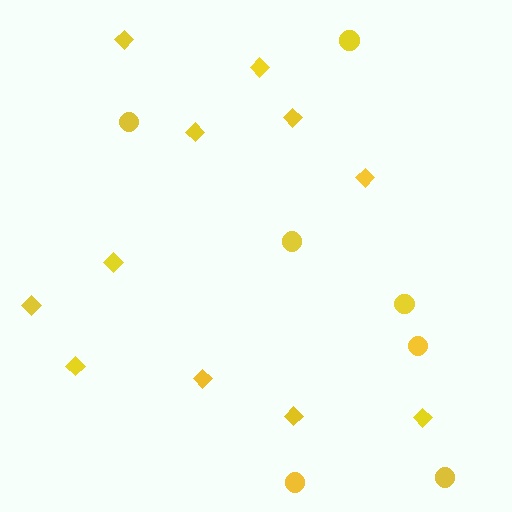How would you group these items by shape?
There are 2 groups: one group of circles (7) and one group of diamonds (11).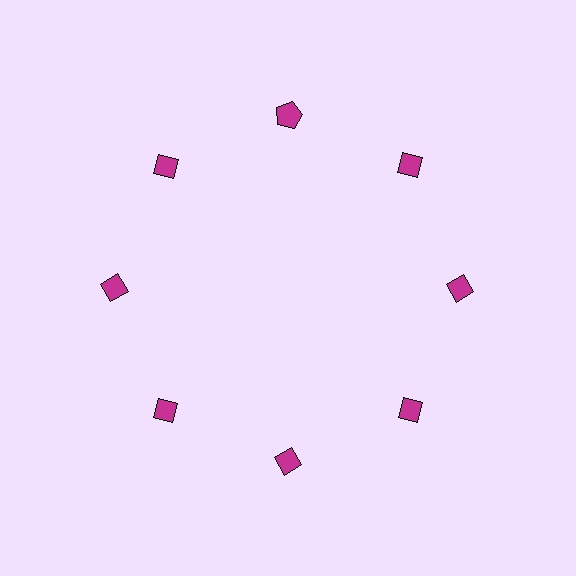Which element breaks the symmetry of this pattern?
The magenta pentagon at roughly the 12 o'clock position breaks the symmetry. All other shapes are magenta diamonds.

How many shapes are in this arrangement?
There are 8 shapes arranged in a ring pattern.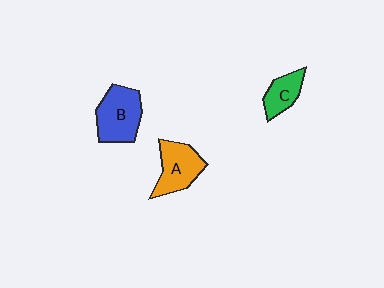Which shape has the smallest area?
Shape C (green).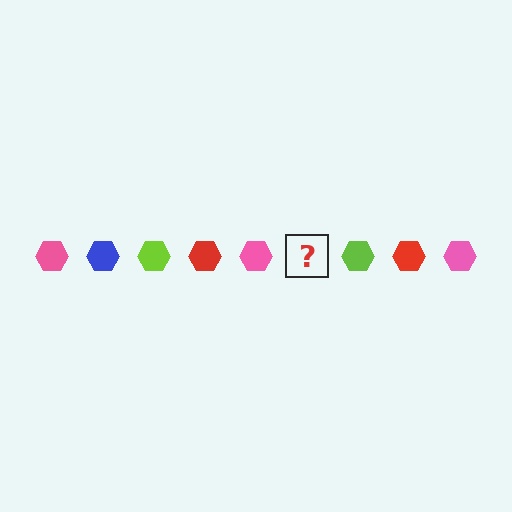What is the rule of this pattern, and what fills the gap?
The rule is that the pattern cycles through pink, blue, lime, red hexagons. The gap should be filled with a blue hexagon.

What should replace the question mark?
The question mark should be replaced with a blue hexagon.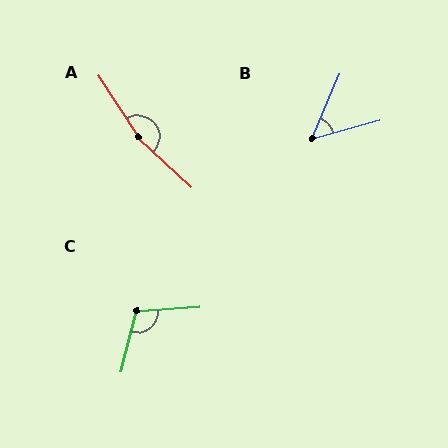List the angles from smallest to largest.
B (52°), C (108°), A (166°).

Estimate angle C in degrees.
Approximately 108 degrees.